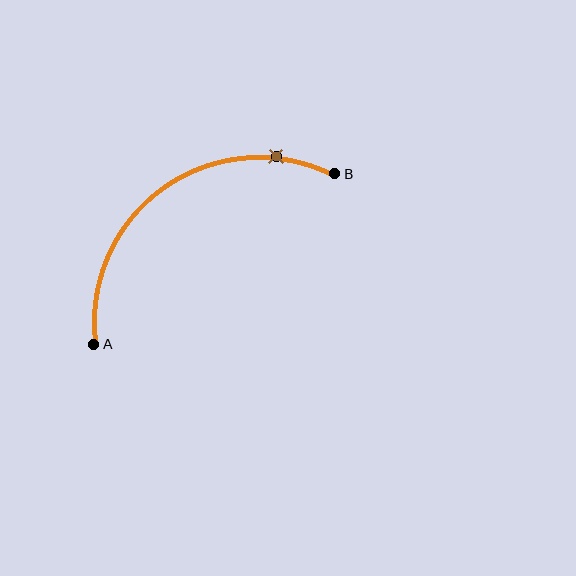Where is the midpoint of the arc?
The arc midpoint is the point on the curve farthest from the straight line joining A and B. It sits above and to the left of that line.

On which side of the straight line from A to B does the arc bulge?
The arc bulges above and to the left of the straight line connecting A and B.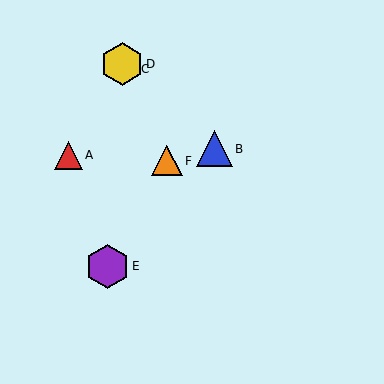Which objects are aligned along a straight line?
Objects C, D, F are aligned along a straight line.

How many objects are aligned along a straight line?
3 objects (C, D, F) are aligned along a straight line.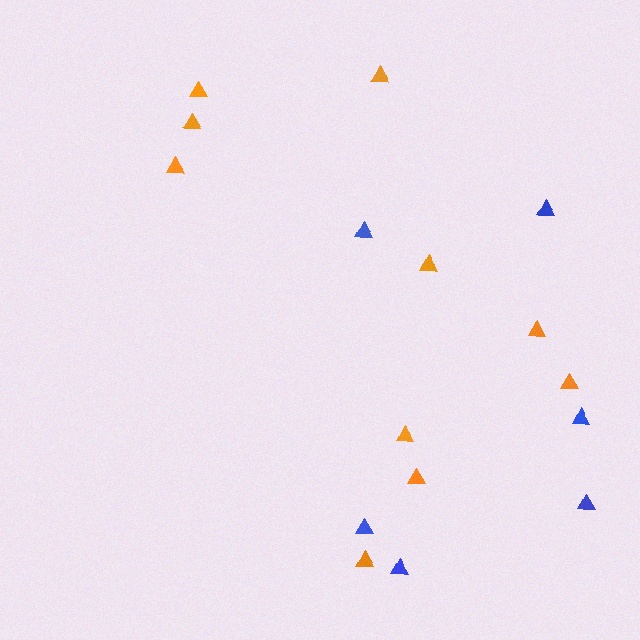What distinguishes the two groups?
There are 2 groups: one group of orange triangles (10) and one group of blue triangles (6).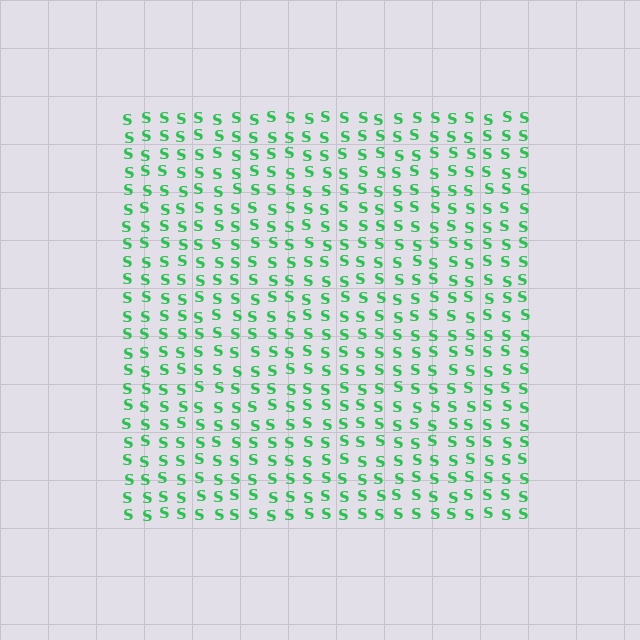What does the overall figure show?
The overall figure shows a square.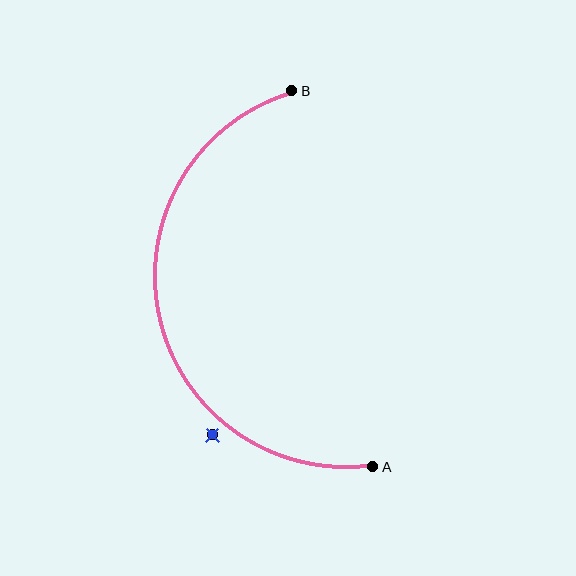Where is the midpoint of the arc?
The arc midpoint is the point on the curve farthest from the straight line joining A and B. It sits to the left of that line.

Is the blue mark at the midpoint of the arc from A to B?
No — the blue mark does not lie on the arc at all. It sits slightly outside the curve.